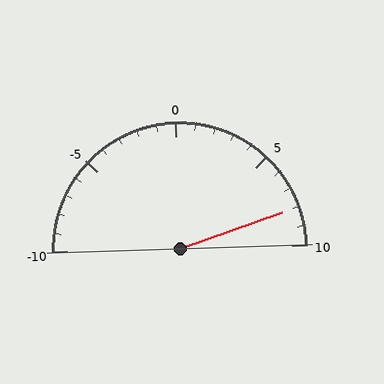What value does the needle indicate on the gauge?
The needle indicates approximately 8.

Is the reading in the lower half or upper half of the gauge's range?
The reading is in the upper half of the range (-10 to 10).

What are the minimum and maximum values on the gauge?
The gauge ranges from -10 to 10.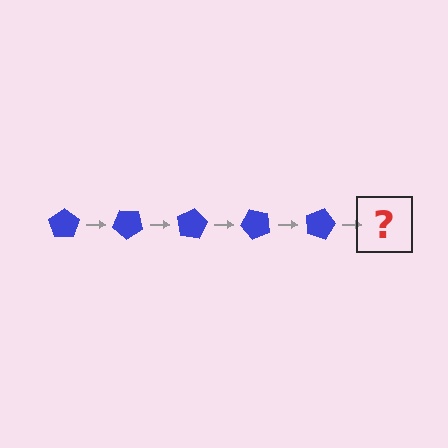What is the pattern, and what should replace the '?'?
The pattern is that the pentagon rotates 40 degrees each step. The '?' should be a blue pentagon rotated 200 degrees.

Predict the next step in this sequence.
The next step is a blue pentagon rotated 200 degrees.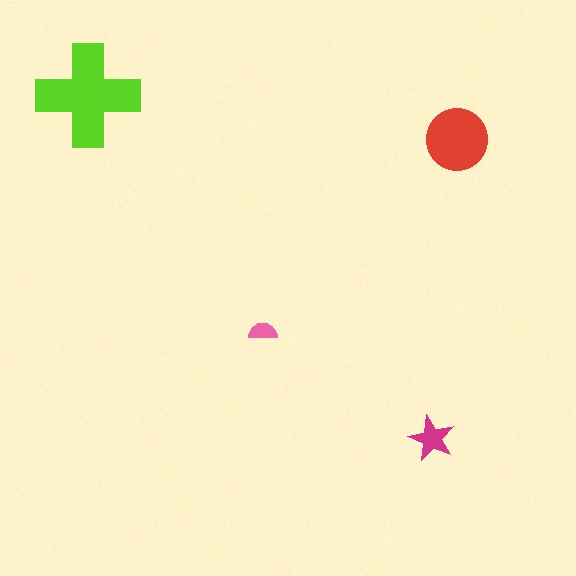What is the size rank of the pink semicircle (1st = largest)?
4th.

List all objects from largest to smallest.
The lime cross, the red circle, the magenta star, the pink semicircle.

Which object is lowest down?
The magenta star is bottommost.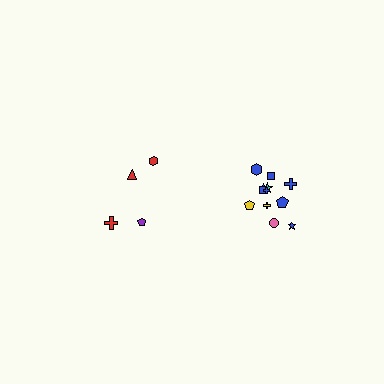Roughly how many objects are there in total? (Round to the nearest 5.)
Roughly 15 objects in total.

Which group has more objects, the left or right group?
The right group.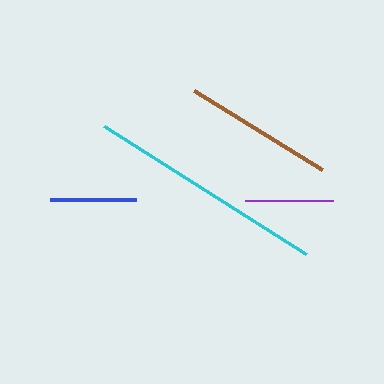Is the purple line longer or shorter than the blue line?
The purple line is longer than the blue line.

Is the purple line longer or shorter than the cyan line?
The cyan line is longer than the purple line.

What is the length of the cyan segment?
The cyan segment is approximately 240 pixels long.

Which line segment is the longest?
The cyan line is the longest at approximately 240 pixels.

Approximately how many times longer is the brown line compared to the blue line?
The brown line is approximately 1.8 times the length of the blue line.